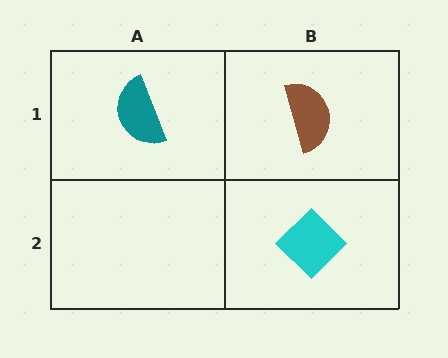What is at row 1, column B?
A brown semicircle.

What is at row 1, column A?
A teal semicircle.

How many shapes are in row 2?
1 shape.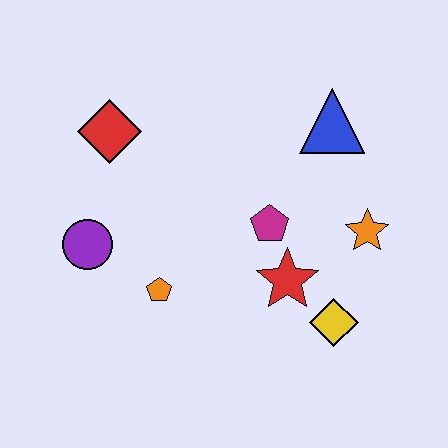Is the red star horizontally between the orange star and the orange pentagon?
Yes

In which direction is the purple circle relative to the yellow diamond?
The purple circle is to the left of the yellow diamond.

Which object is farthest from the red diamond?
The yellow diamond is farthest from the red diamond.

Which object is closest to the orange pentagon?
The purple circle is closest to the orange pentagon.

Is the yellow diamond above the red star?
No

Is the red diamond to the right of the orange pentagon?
No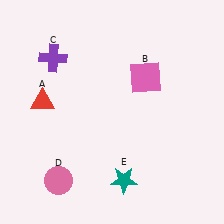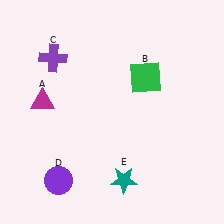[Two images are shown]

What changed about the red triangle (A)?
In Image 1, A is red. In Image 2, it changed to magenta.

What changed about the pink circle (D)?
In Image 1, D is pink. In Image 2, it changed to purple.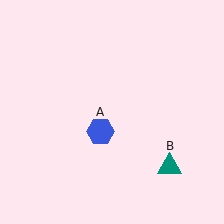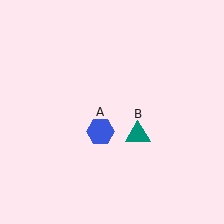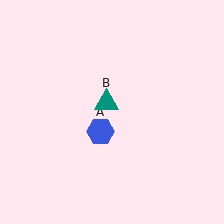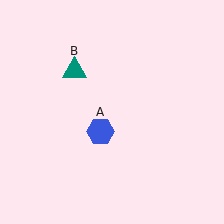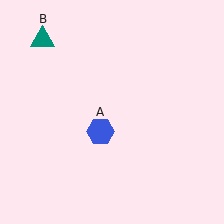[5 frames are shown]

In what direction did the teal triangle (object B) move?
The teal triangle (object B) moved up and to the left.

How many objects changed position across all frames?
1 object changed position: teal triangle (object B).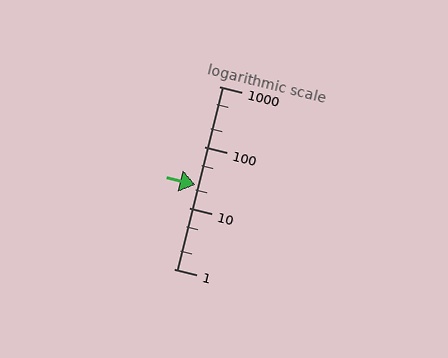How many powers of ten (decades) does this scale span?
The scale spans 3 decades, from 1 to 1000.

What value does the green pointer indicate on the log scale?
The pointer indicates approximately 24.